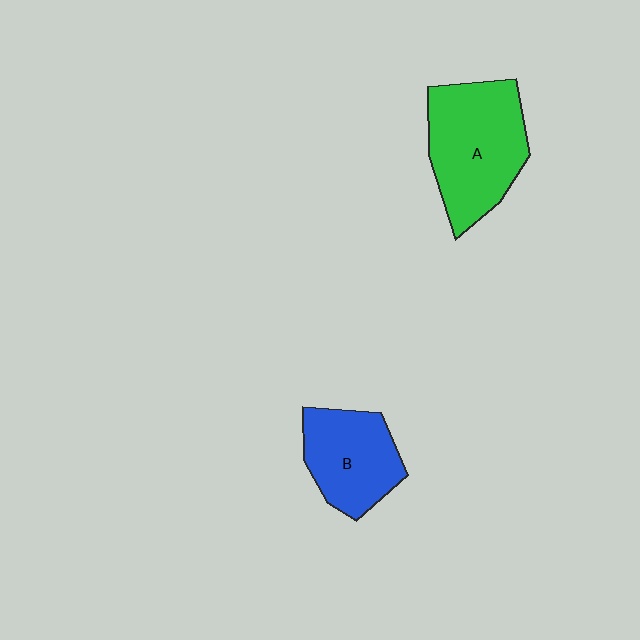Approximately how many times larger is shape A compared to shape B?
Approximately 1.4 times.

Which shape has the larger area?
Shape A (green).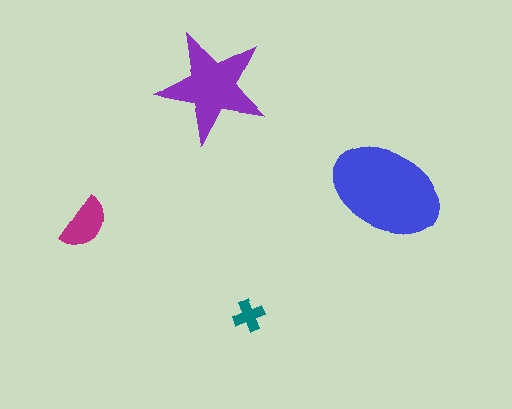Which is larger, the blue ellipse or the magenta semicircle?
The blue ellipse.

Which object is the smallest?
The teal cross.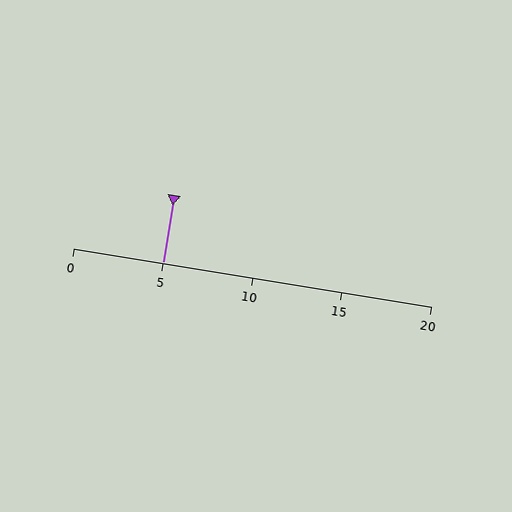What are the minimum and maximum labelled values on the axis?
The axis runs from 0 to 20.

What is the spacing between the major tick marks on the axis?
The major ticks are spaced 5 apart.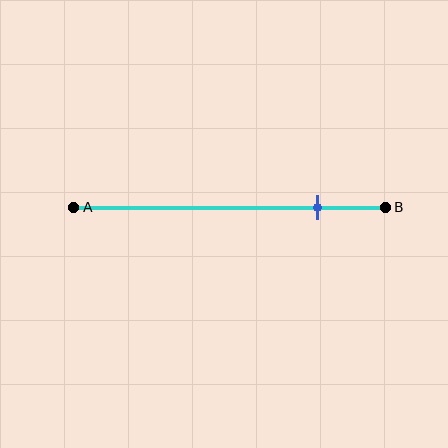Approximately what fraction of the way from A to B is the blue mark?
The blue mark is approximately 80% of the way from A to B.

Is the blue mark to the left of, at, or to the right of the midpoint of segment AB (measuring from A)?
The blue mark is to the right of the midpoint of segment AB.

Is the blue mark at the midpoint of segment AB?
No, the mark is at about 80% from A, not at the 50% midpoint.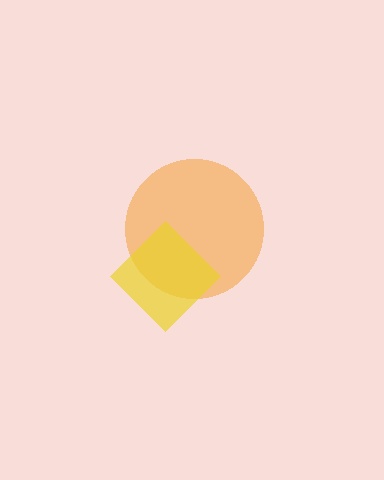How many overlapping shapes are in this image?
There are 2 overlapping shapes in the image.